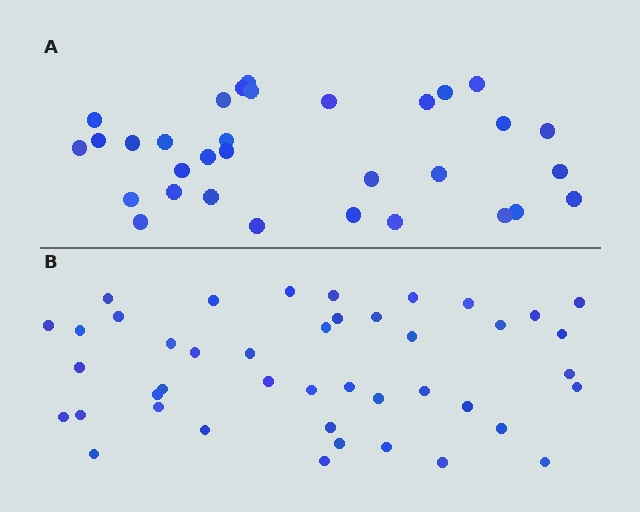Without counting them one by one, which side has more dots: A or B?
Region B (the bottom region) has more dots.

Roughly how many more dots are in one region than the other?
Region B has roughly 12 or so more dots than region A.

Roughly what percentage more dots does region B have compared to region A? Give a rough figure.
About 35% more.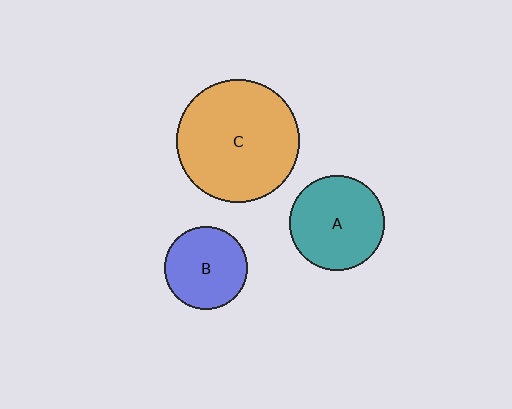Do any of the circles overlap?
No, none of the circles overlap.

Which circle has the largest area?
Circle C (orange).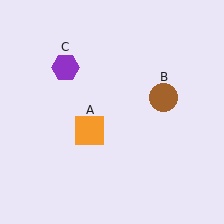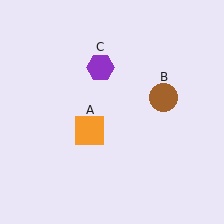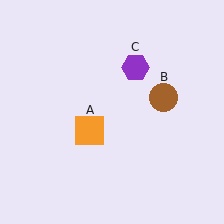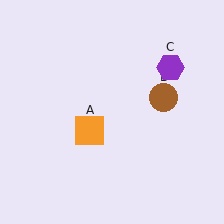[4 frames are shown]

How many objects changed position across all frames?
1 object changed position: purple hexagon (object C).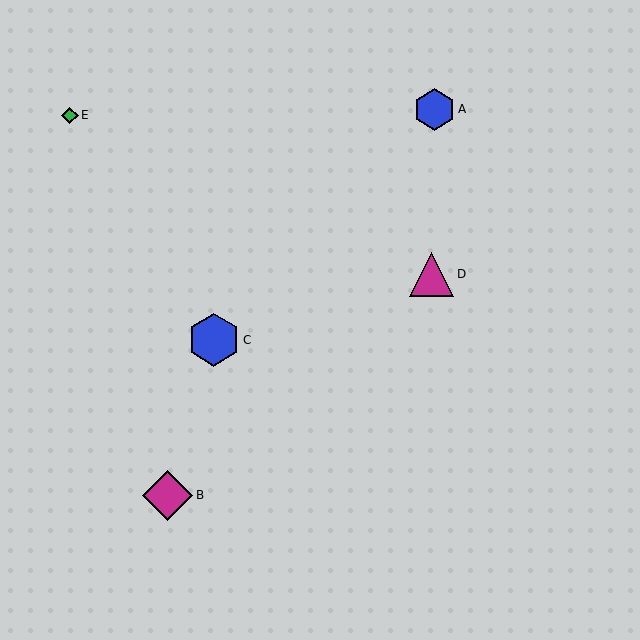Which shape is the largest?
The blue hexagon (labeled C) is the largest.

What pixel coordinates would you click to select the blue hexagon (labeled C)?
Click at (214, 340) to select the blue hexagon C.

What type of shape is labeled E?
Shape E is a green diamond.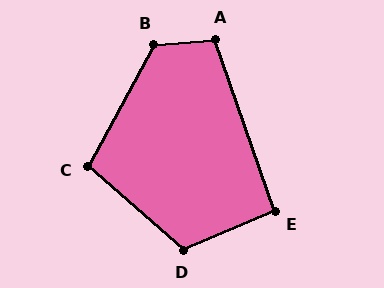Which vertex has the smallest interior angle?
E, at approximately 94 degrees.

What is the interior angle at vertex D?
Approximately 116 degrees (obtuse).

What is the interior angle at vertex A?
Approximately 105 degrees (obtuse).